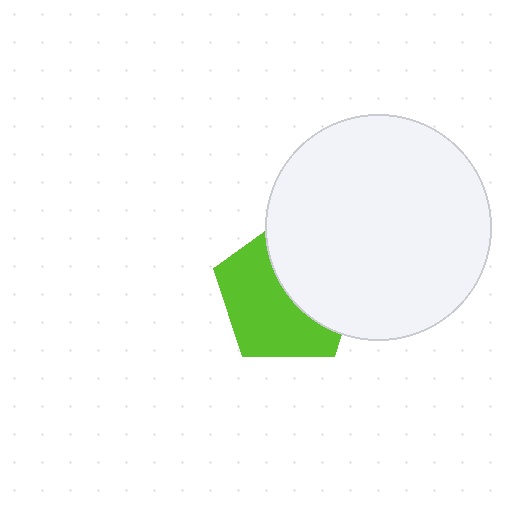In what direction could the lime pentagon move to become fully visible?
The lime pentagon could move left. That would shift it out from behind the white circle entirely.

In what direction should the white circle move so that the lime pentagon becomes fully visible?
The white circle should move right. That is the shortest direction to clear the overlap and leave the lime pentagon fully visible.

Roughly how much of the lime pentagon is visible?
About half of it is visible (roughly 55%).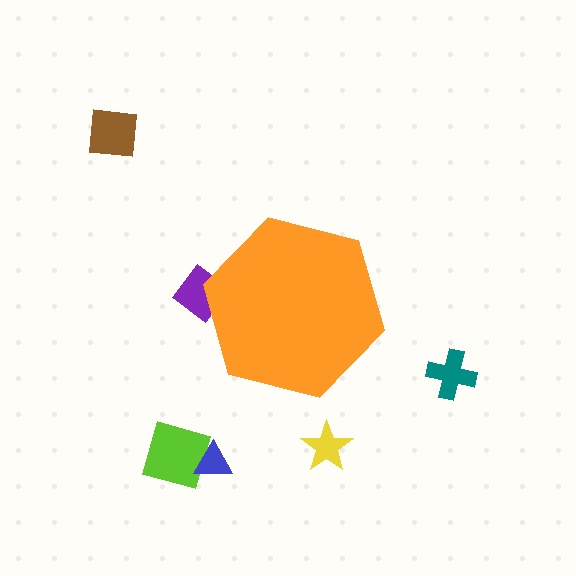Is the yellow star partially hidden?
No, the yellow star is fully visible.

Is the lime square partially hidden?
No, the lime square is fully visible.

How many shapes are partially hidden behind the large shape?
1 shape is partially hidden.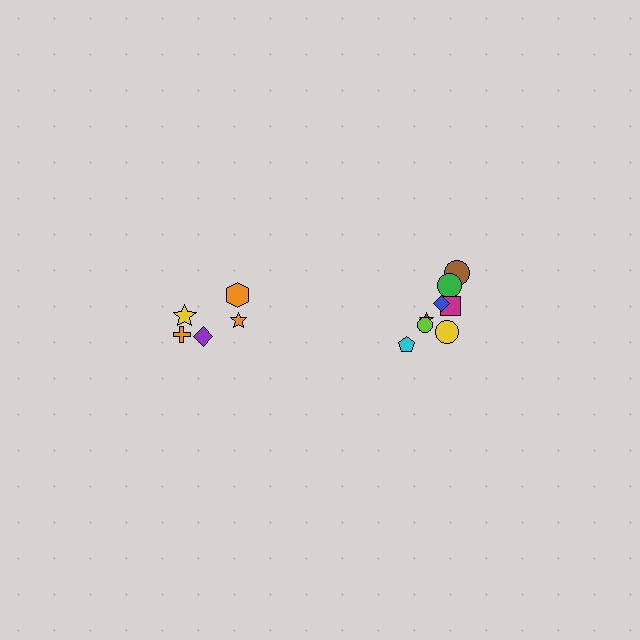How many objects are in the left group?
There are 5 objects.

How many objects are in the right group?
There are 8 objects.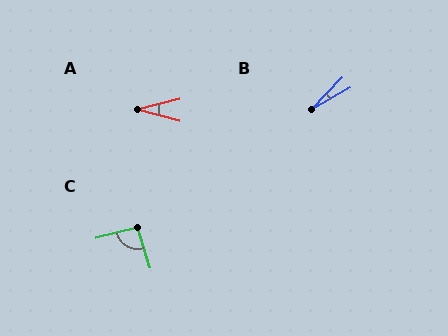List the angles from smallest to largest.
B (17°), A (29°), C (93°).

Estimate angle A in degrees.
Approximately 29 degrees.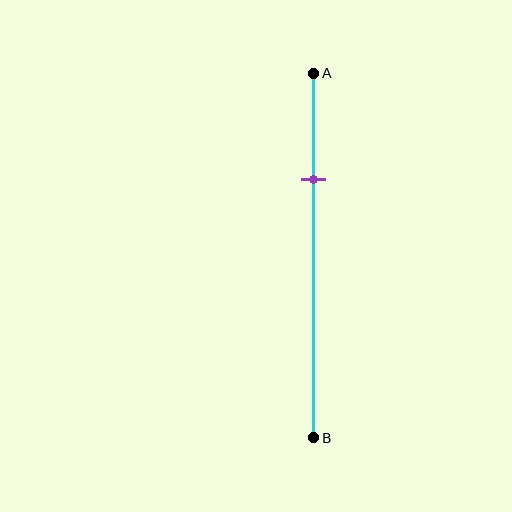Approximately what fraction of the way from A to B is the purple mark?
The purple mark is approximately 30% of the way from A to B.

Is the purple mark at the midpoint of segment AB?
No, the mark is at about 30% from A, not at the 50% midpoint.